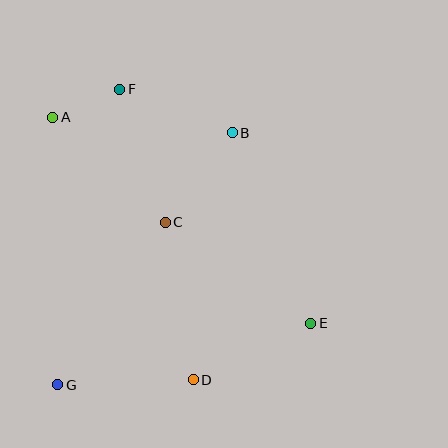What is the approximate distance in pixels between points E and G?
The distance between E and G is approximately 260 pixels.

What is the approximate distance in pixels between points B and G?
The distance between B and G is approximately 307 pixels.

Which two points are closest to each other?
Points A and F are closest to each other.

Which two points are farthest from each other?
Points A and E are farthest from each other.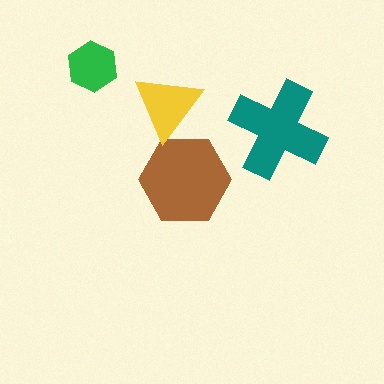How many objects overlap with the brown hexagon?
1 object overlaps with the brown hexagon.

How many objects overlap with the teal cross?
0 objects overlap with the teal cross.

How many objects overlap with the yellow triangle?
1 object overlaps with the yellow triangle.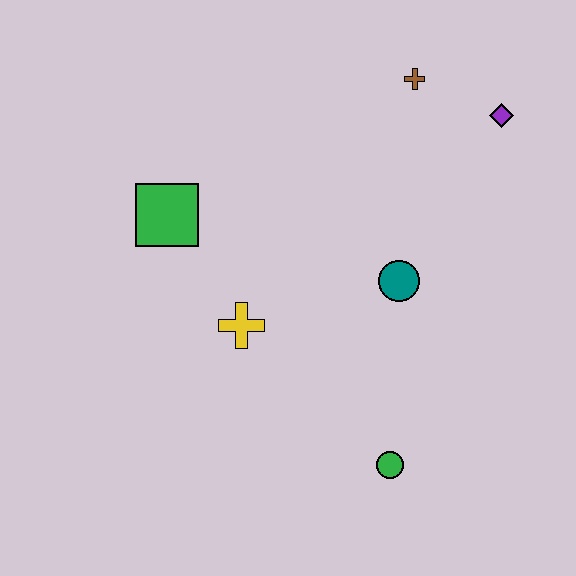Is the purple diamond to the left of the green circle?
No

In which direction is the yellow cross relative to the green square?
The yellow cross is below the green square.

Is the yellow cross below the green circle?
No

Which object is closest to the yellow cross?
The green square is closest to the yellow cross.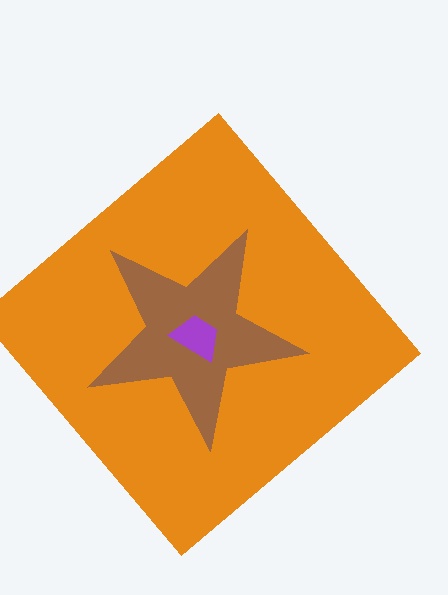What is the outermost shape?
The orange diamond.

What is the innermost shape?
The purple trapezoid.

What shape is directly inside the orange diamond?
The brown star.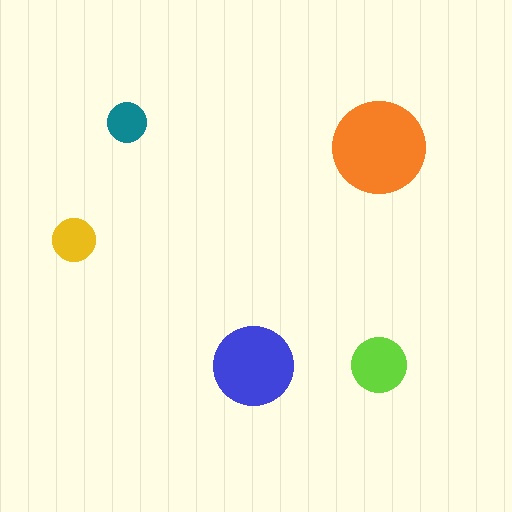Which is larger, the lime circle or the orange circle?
The orange one.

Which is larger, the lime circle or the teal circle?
The lime one.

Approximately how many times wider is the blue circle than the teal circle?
About 2 times wider.